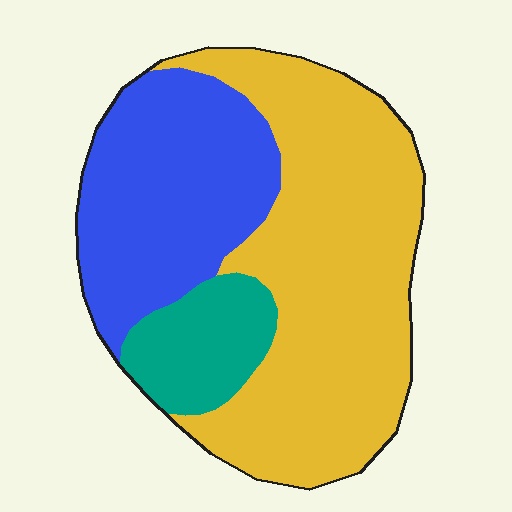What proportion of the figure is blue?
Blue takes up between a sixth and a third of the figure.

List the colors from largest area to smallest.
From largest to smallest: yellow, blue, teal.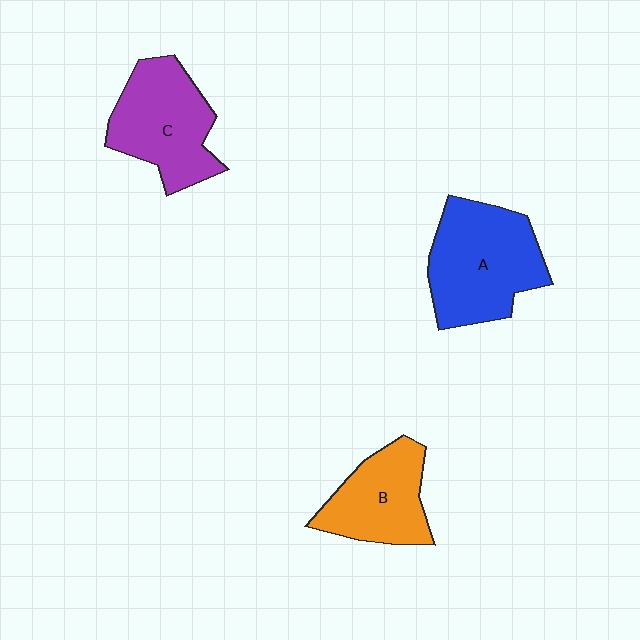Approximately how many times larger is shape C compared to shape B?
Approximately 1.2 times.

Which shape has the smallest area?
Shape B (orange).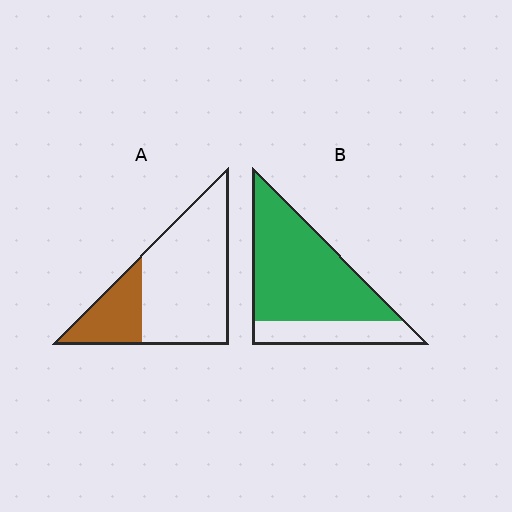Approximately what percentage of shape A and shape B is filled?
A is approximately 25% and B is approximately 75%.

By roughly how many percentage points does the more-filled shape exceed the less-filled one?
By roughly 50 percentage points (B over A).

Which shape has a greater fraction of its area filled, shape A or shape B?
Shape B.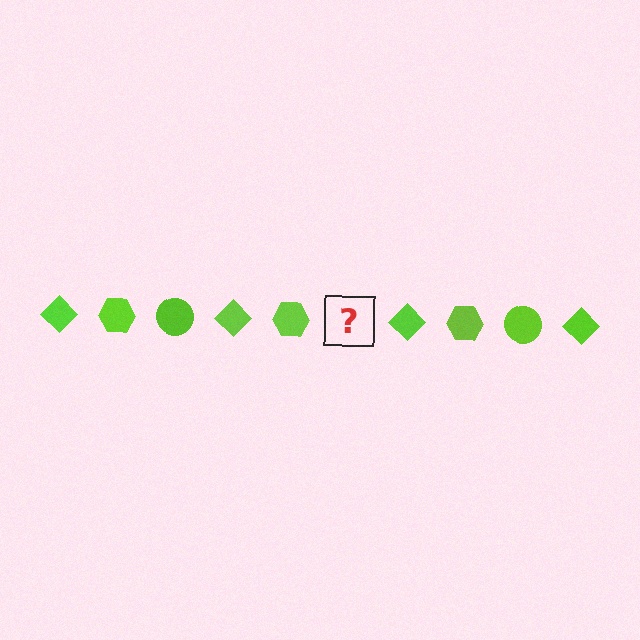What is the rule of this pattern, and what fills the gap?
The rule is that the pattern cycles through diamond, hexagon, circle shapes in lime. The gap should be filled with a lime circle.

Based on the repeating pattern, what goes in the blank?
The blank should be a lime circle.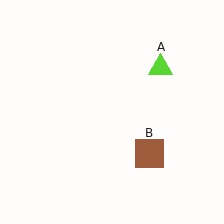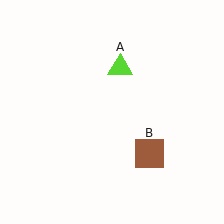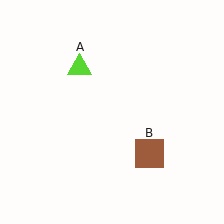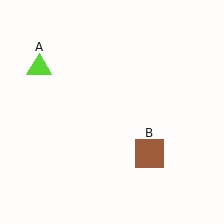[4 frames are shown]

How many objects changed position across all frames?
1 object changed position: lime triangle (object A).